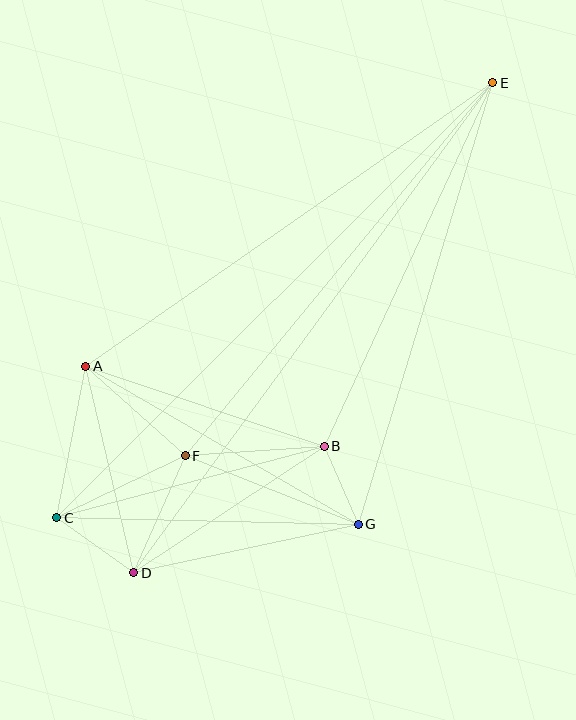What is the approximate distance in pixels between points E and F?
The distance between E and F is approximately 483 pixels.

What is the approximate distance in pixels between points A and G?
The distance between A and G is approximately 315 pixels.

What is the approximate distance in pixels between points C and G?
The distance between C and G is approximately 302 pixels.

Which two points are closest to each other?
Points B and G are closest to each other.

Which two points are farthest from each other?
Points C and E are farthest from each other.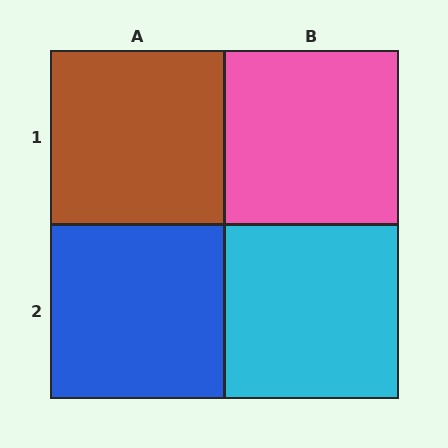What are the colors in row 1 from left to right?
Brown, pink.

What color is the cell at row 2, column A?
Blue.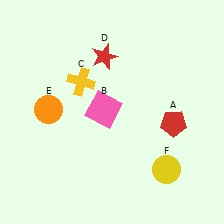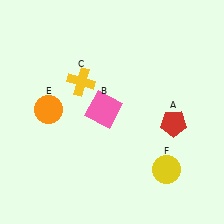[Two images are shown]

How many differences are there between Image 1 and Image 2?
There is 1 difference between the two images.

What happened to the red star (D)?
The red star (D) was removed in Image 2. It was in the top-left area of Image 1.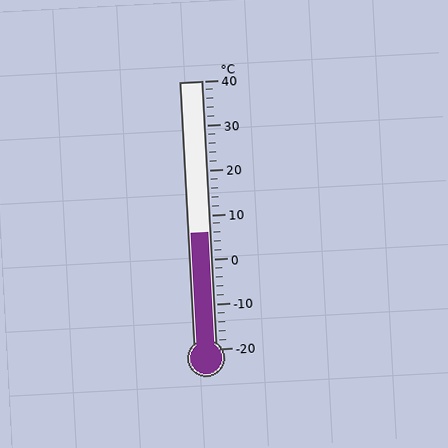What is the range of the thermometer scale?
The thermometer scale ranges from -20°C to 40°C.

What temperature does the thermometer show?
The thermometer shows approximately 6°C.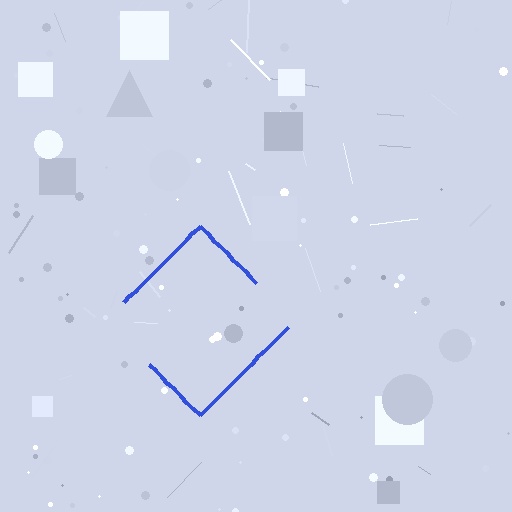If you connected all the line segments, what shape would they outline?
They would outline a diamond.